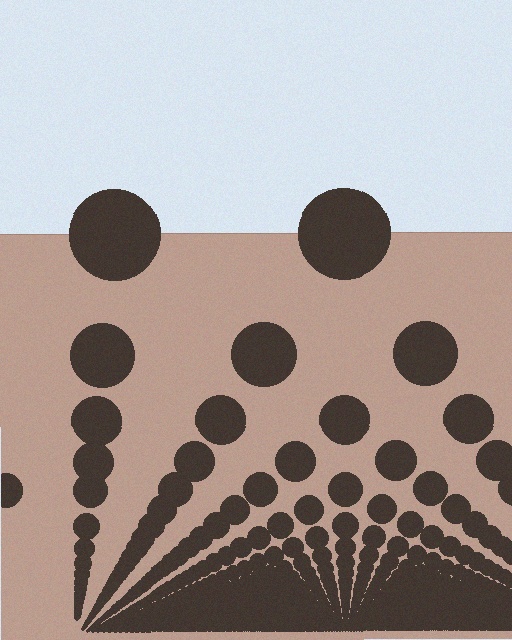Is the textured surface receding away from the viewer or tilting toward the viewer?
The surface appears to tilt toward the viewer. Texture elements get larger and sparser toward the top.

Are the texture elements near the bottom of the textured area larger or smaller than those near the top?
Smaller. The gradient is inverted — elements near the bottom are smaller and denser.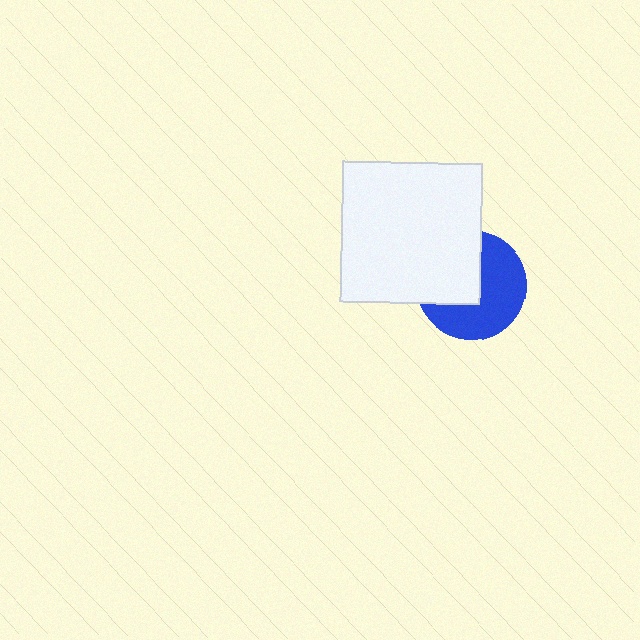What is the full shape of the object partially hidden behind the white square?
The partially hidden object is a blue circle.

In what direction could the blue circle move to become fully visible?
The blue circle could move toward the lower-right. That would shift it out from behind the white square entirely.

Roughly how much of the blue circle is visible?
About half of it is visible (roughly 57%).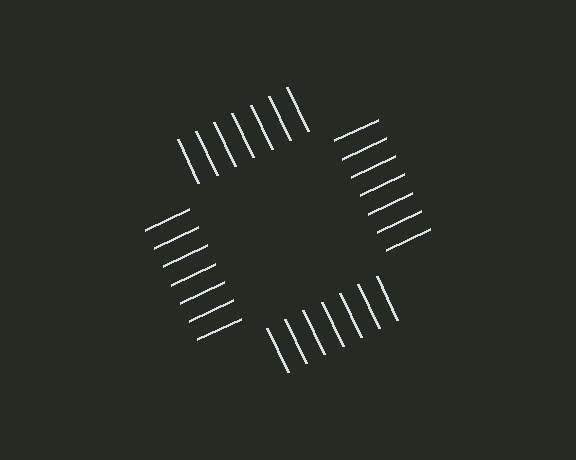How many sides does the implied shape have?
4 sides — the line-ends trace a square.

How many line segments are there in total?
28 — 7 along each of the 4 edges.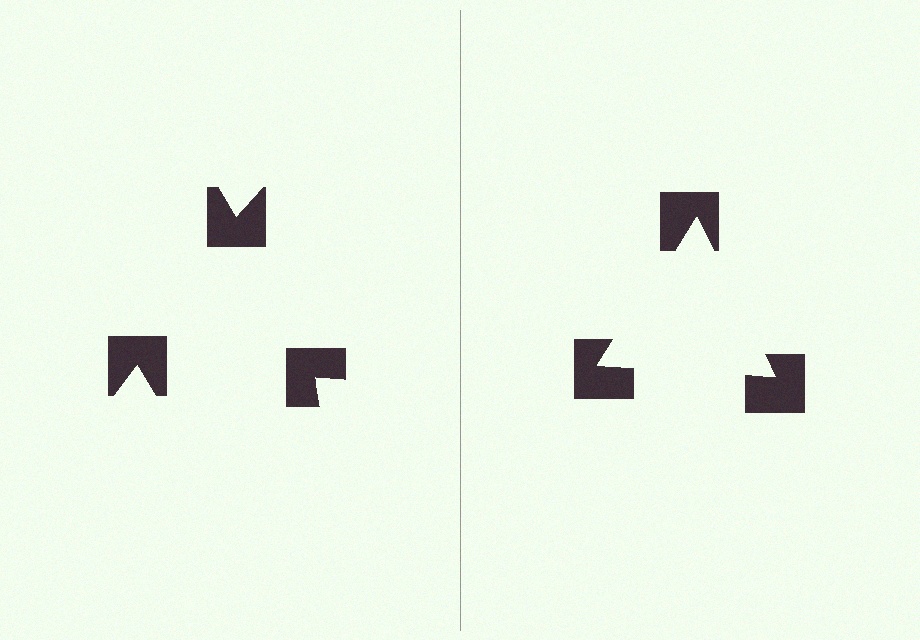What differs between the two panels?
The notched squares are positioned identically on both sides; only the wedge orientations differ. On the right they align to a triangle; on the left they are misaligned.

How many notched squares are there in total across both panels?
6 — 3 on each side.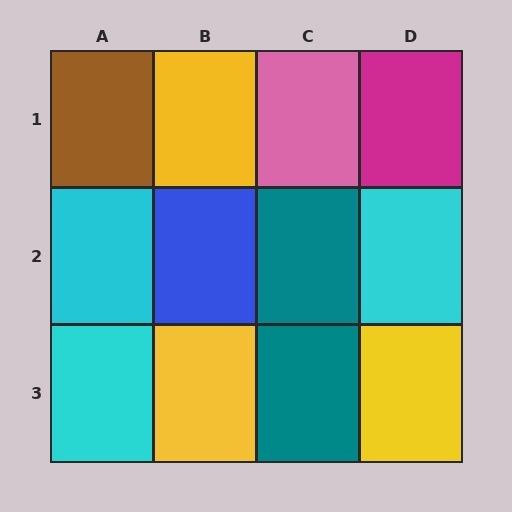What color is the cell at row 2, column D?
Cyan.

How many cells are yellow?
3 cells are yellow.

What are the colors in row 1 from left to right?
Brown, yellow, pink, magenta.